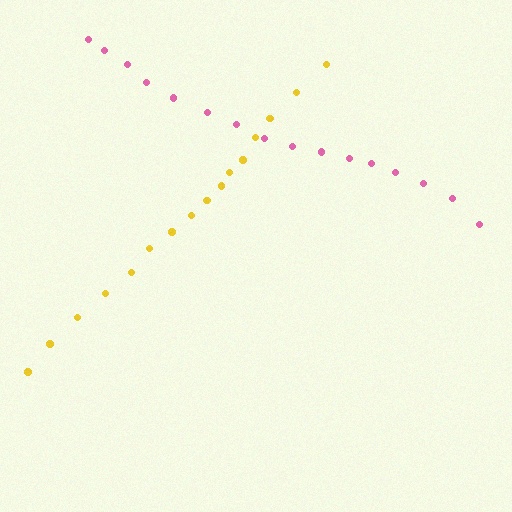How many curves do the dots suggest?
There are 2 distinct paths.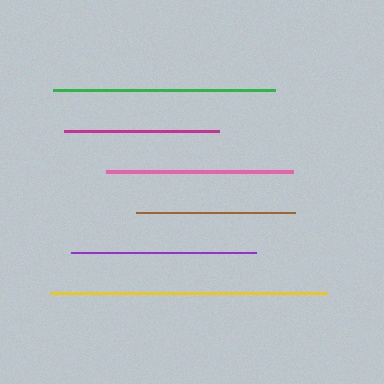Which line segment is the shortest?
The magenta line is the shortest at approximately 155 pixels.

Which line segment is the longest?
The yellow line is the longest at approximately 277 pixels.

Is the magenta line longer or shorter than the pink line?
The pink line is longer than the magenta line.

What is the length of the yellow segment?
The yellow segment is approximately 277 pixels long.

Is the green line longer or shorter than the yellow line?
The yellow line is longer than the green line.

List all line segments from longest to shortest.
From longest to shortest: yellow, green, pink, purple, brown, magenta.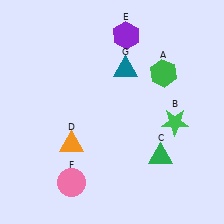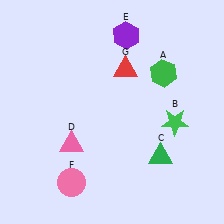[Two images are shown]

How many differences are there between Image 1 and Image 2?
There are 2 differences between the two images.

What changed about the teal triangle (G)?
In Image 1, G is teal. In Image 2, it changed to red.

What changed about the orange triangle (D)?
In Image 1, D is orange. In Image 2, it changed to pink.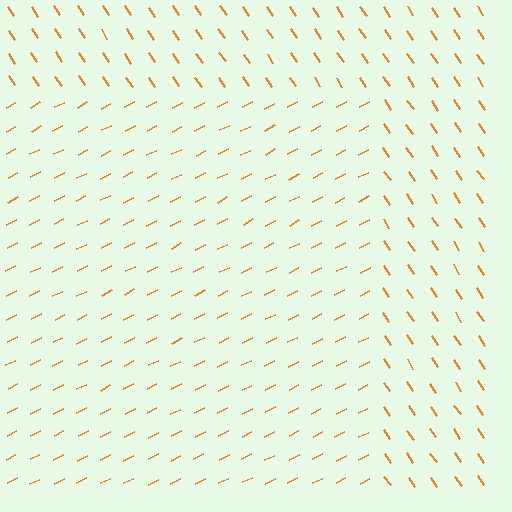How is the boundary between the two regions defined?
The boundary is defined purely by a change in line orientation (approximately 83 degrees difference). All lines are the same color and thickness.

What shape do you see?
I see a rectangle.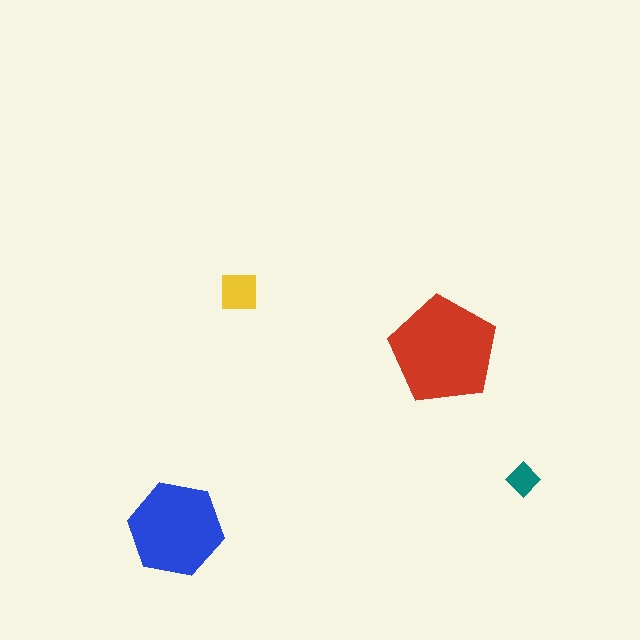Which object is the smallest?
The teal diamond.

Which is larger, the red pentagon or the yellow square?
The red pentagon.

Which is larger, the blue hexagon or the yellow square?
The blue hexagon.